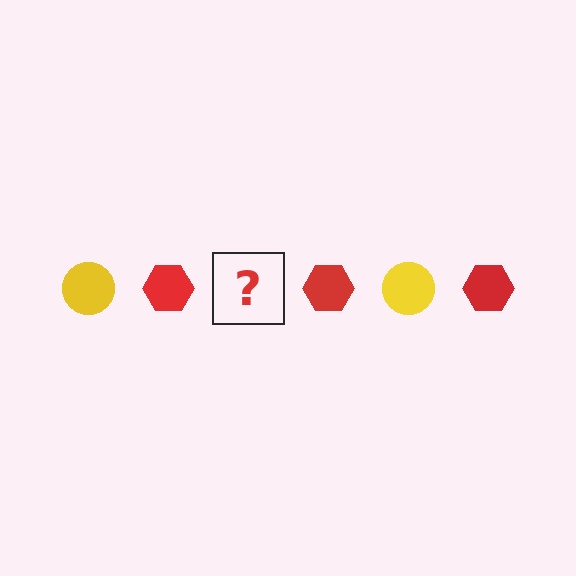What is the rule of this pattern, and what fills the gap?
The rule is that the pattern alternates between yellow circle and red hexagon. The gap should be filled with a yellow circle.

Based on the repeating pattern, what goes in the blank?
The blank should be a yellow circle.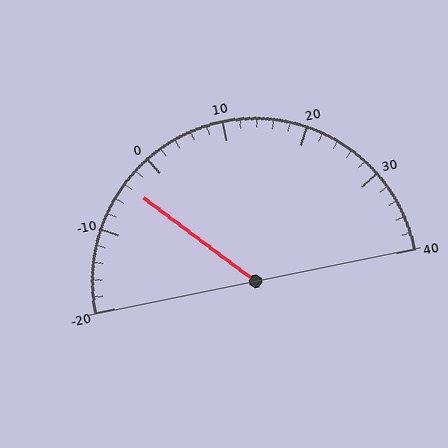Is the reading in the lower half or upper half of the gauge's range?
The reading is in the lower half of the range (-20 to 40).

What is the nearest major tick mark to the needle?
The nearest major tick mark is 0.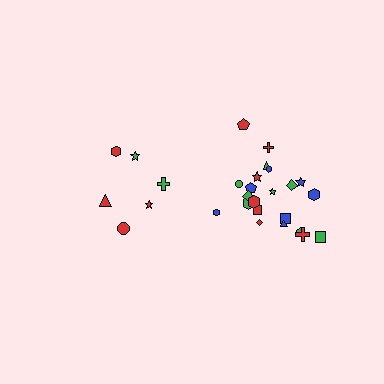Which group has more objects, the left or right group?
The right group.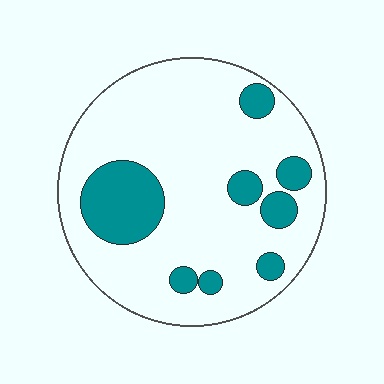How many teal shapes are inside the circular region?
8.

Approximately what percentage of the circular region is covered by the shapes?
Approximately 20%.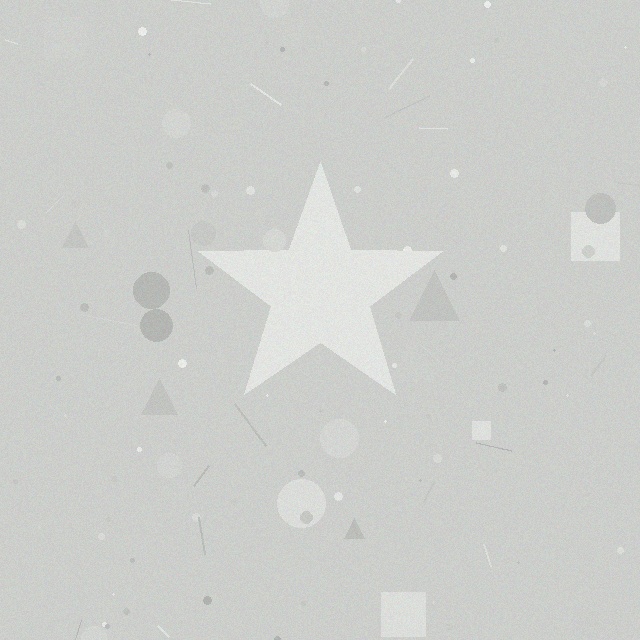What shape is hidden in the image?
A star is hidden in the image.